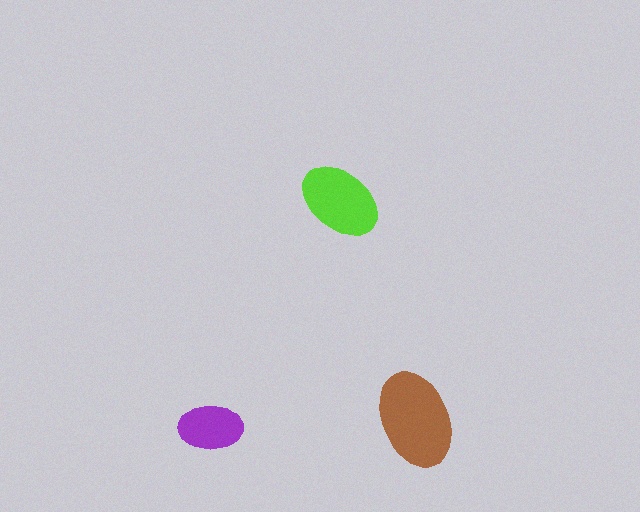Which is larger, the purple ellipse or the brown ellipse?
The brown one.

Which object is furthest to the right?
The brown ellipse is rightmost.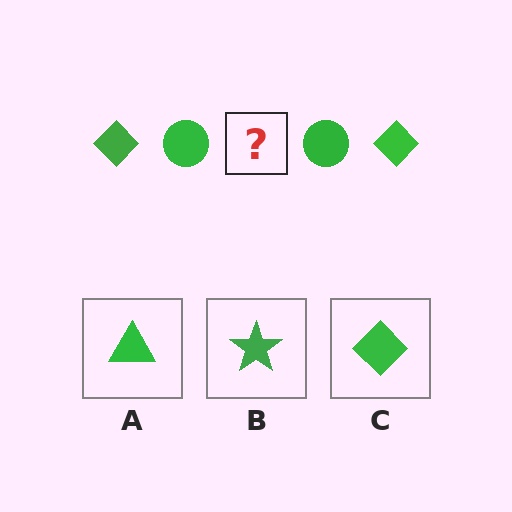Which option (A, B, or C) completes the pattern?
C.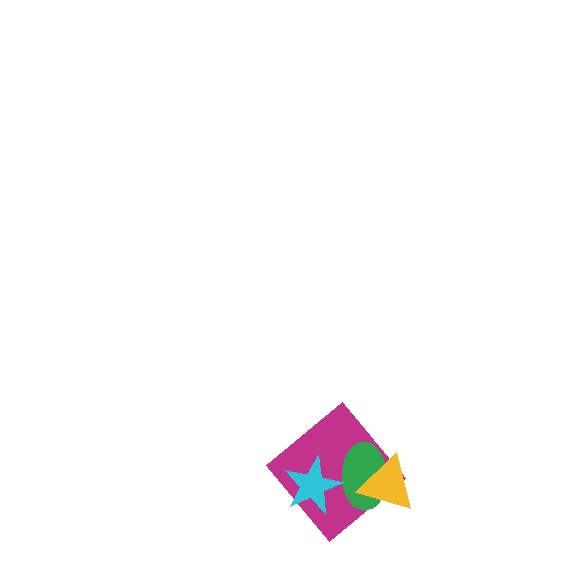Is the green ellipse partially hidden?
Yes, it is partially covered by another shape.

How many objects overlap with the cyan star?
2 objects overlap with the cyan star.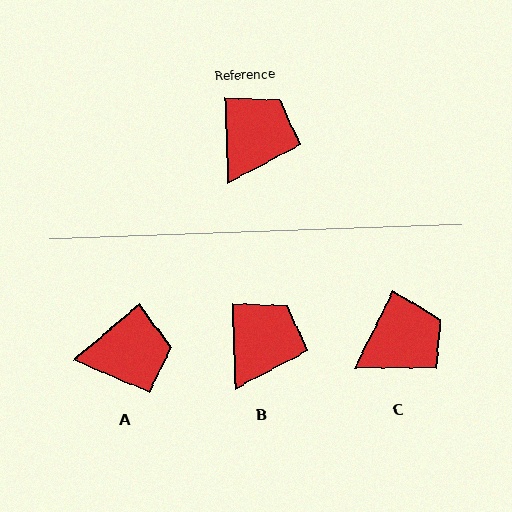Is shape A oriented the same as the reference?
No, it is off by about 51 degrees.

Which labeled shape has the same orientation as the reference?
B.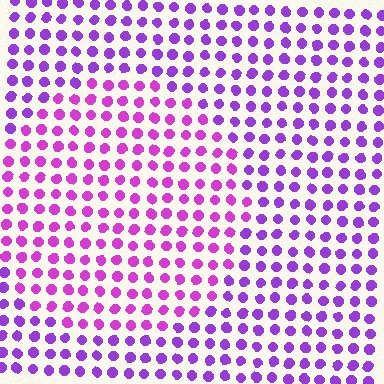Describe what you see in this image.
The image is filled with small purple elements in a uniform arrangement. A circle-shaped region is visible where the elements are tinted to a slightly different hue, forming a subtle color boundary.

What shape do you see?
I see a circle.